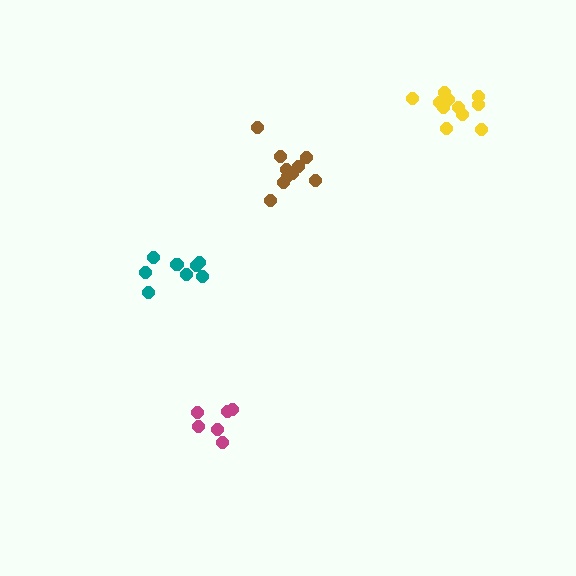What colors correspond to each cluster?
The clusters are colored: yellow, brown, magenta, teal.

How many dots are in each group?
Group 1: 11 dots, Group 2: 10 dots, Group 3: 6 dots, Group 4: 8 dots (35 total).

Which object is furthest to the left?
The teal cluster is leftmost.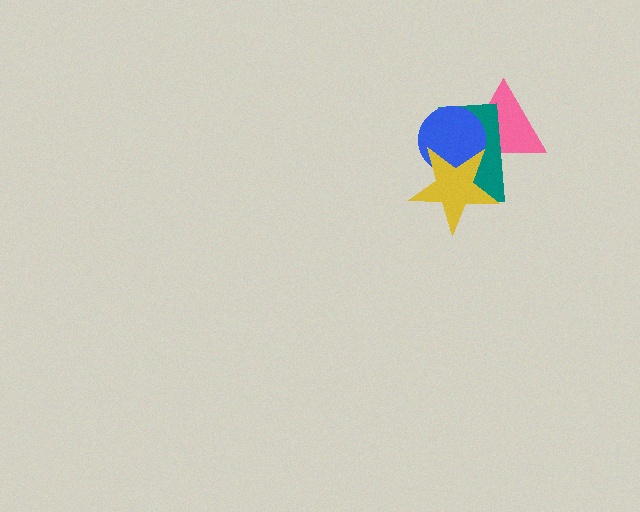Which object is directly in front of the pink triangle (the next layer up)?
The teal rectangle is directly in front of the pink triangle.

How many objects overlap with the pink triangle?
3 objects overlap with the pink triangle.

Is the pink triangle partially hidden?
Yes, it is partially covered by another shape.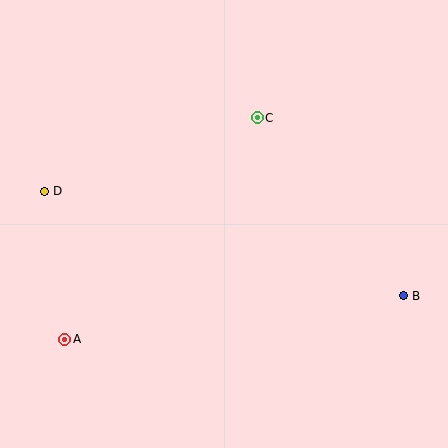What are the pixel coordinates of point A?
Point A is at (65, 339).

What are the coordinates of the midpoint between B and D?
The midpoint between B and D is at (224, 244).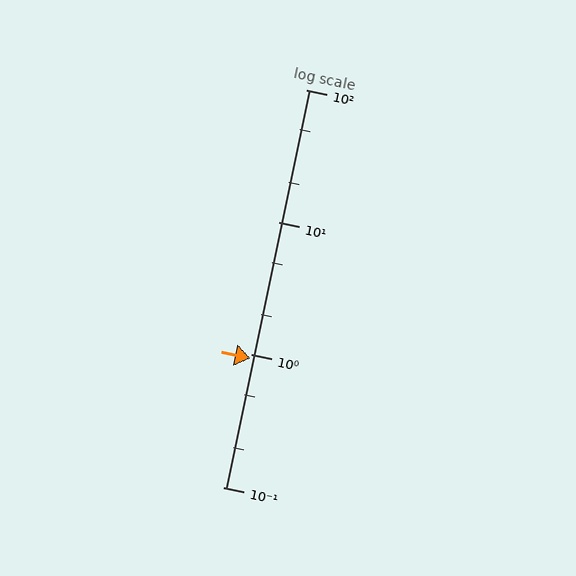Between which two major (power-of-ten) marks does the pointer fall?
The pointer is between 0.1 and 1.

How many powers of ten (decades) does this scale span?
The scale spans 3 decades, from 0.1 to 100.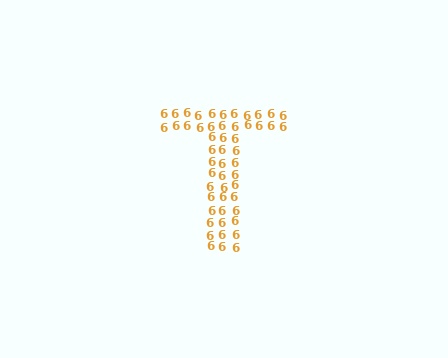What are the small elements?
The small elements are digit 6's.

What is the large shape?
The large shape is the letter T.